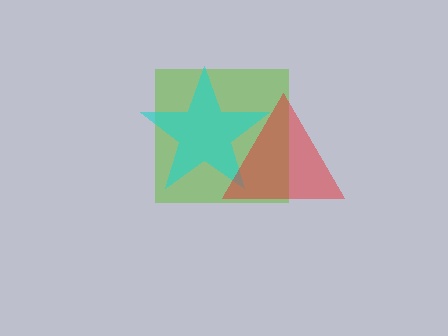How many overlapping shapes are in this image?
There are 3 overlapping shapes in the image.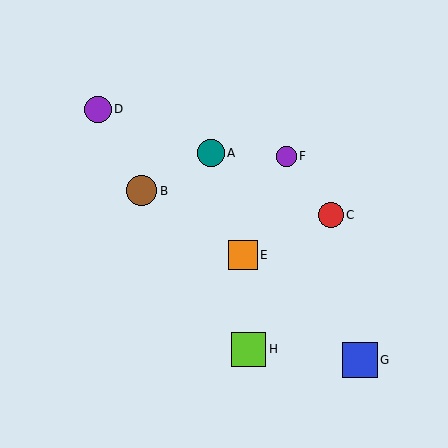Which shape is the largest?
The blue square (labeled G) is the largest.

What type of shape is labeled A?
Shape A is a teal circle.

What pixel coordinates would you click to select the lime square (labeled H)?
Click at (248, 349) to select the lime square H.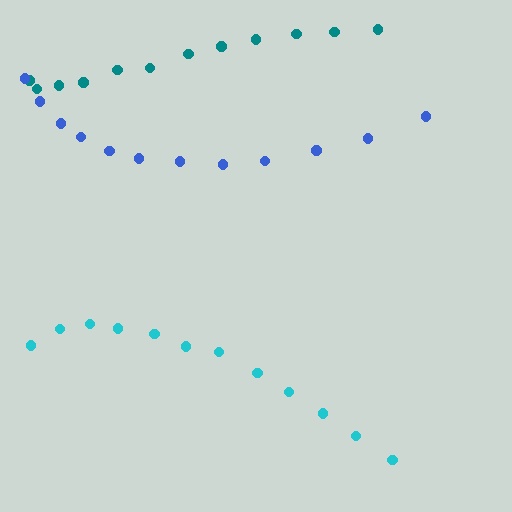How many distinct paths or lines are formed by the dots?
There are 3 distinct paths.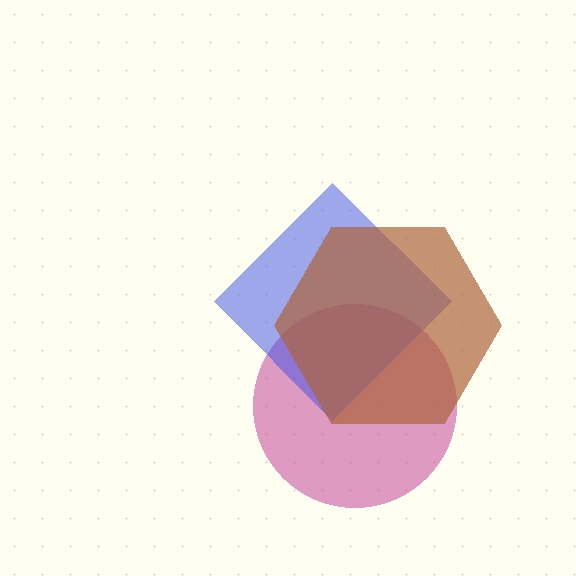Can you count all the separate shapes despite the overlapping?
Yes, there are 3 separate shapes.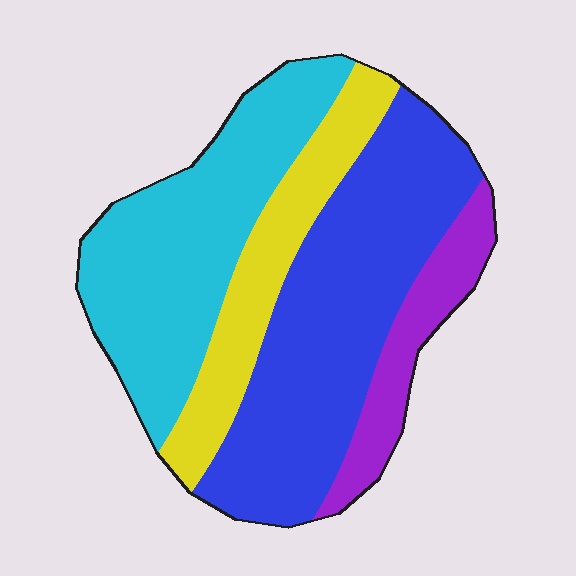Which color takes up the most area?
Blue, at roughly 40%.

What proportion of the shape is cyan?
Cyan covers around 30% of the shape.